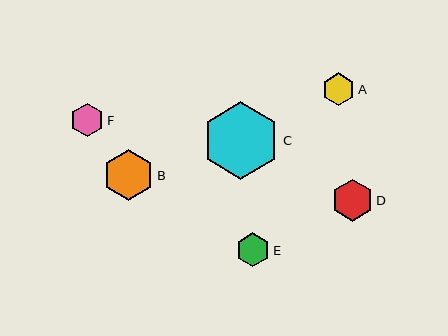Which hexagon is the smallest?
Hexagon A is the smallest with a size of approximately 33 pixels.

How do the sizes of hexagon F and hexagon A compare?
Hexagon F and hexagon A are approximately the same size.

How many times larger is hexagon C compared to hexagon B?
Hexagon C is approximately 1.5 times the size of hexagon B.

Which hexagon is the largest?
Hexagon C is the largest with a size of approximately 78 pixels.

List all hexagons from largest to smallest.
From largest to smallest: C, B, D, E, F, A.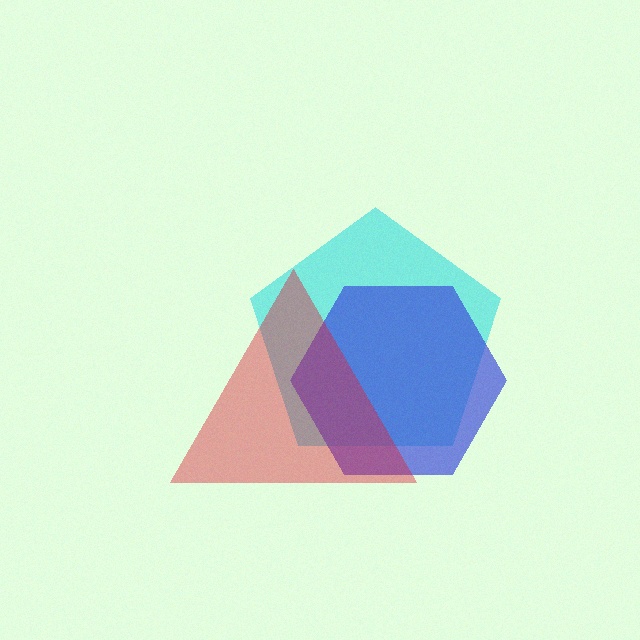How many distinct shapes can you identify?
There are 3 distinct shapes: a cyan pentagon, a blue hexagon, a red triangle.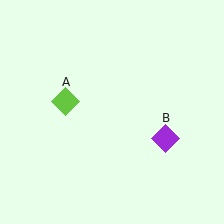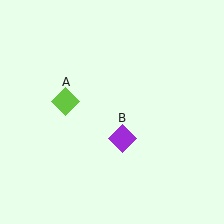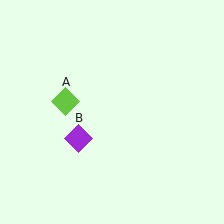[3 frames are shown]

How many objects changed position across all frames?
1 object changed position: purple diamond (object B).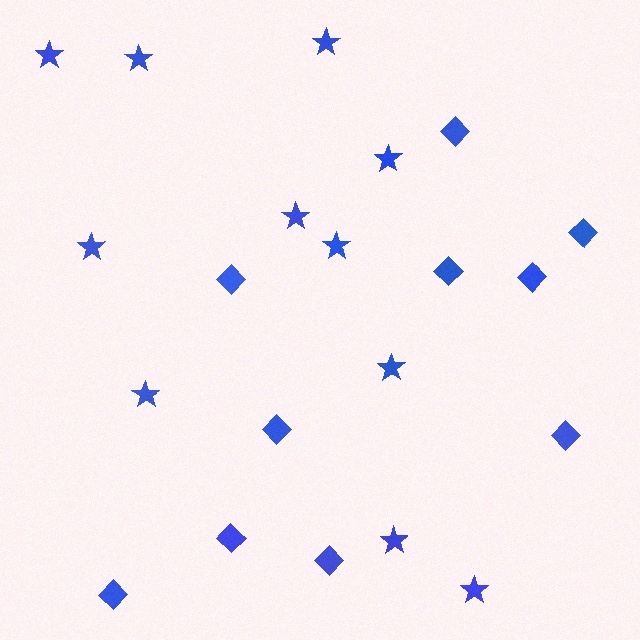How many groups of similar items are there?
There are 2 groups: one group of diamonds (10) and one group of stars (11).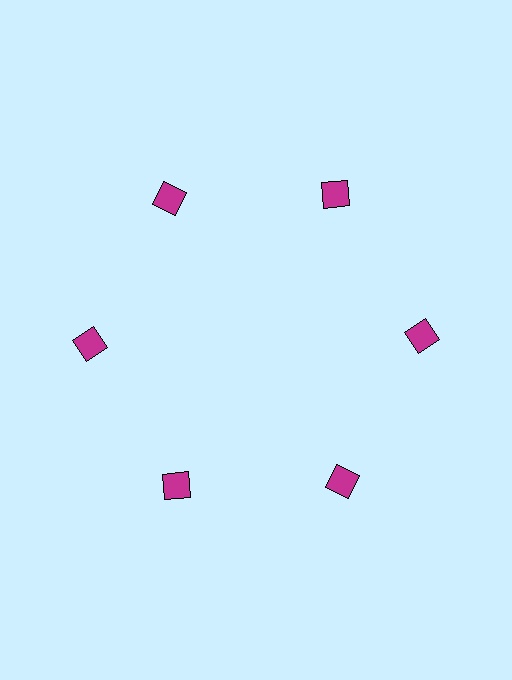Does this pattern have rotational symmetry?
Yes, this pattern has 6-fold rotational symmetry. It looks the same after rotating 60 degrees around the center.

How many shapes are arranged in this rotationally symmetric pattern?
There are 6 shapes, arranged in 6 groups of 1.